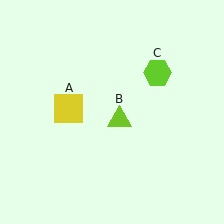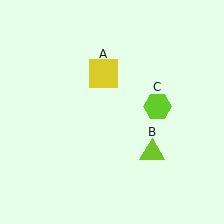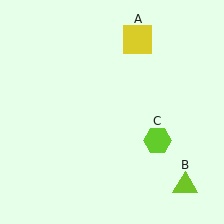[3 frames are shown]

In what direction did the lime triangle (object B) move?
The lime triangle (object B) moved down and to the right.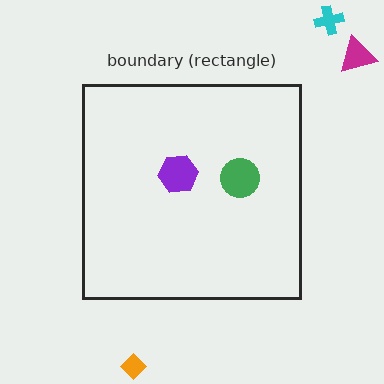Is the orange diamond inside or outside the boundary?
Outside.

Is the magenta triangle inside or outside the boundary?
Outside.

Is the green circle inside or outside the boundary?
Inside.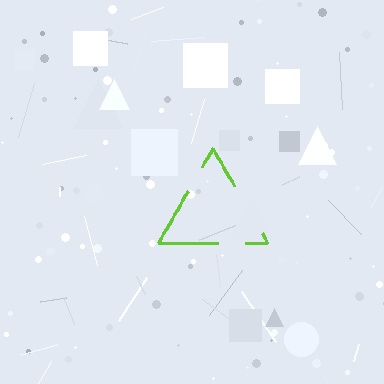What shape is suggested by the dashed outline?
The dashed outline suggests a triangle.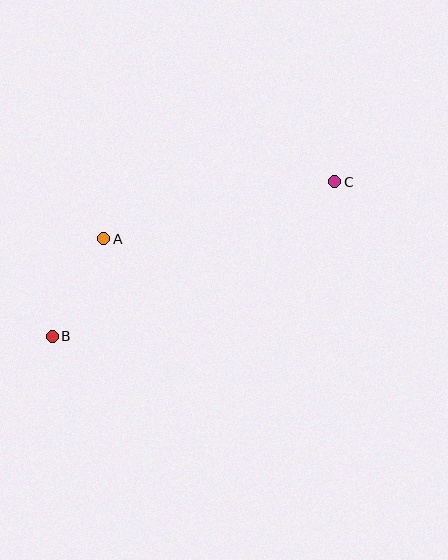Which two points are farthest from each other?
Points B and C are farthest from each other.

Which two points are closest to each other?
Points A and B are closest to each other.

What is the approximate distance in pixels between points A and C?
The distance between A and C is approximately 238 pixels.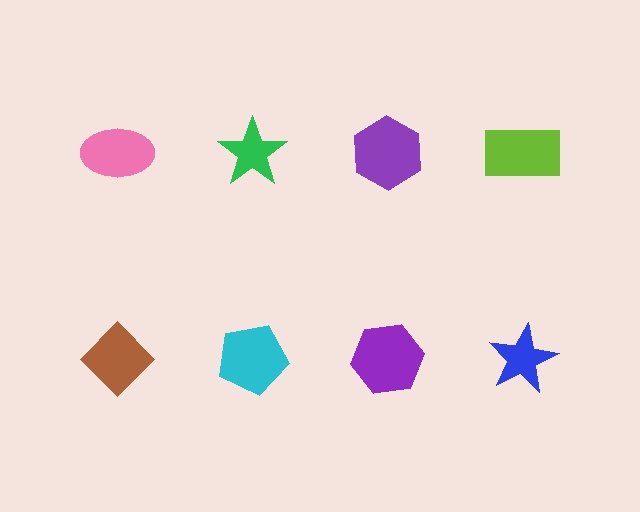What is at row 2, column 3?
A purple hexagon.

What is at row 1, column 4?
A lime rectangle.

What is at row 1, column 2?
A green star.